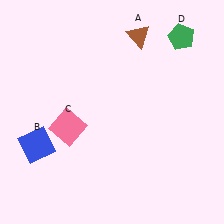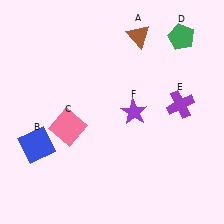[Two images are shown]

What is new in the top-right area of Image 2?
A purple star (F) was added in the top-right area of Image 2.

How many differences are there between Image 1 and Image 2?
There are 2 differences between the two images.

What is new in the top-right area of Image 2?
A purple cross (E) was added in the top-right area of Image 2.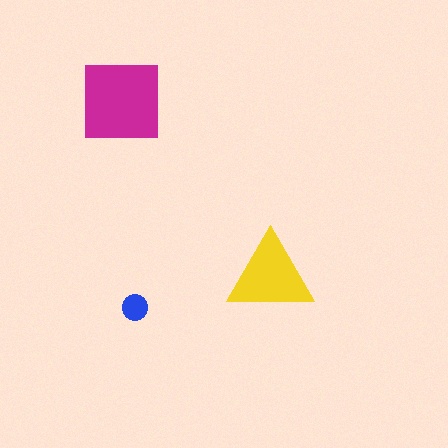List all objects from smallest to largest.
The blue circle, the yellow triangle, the magenta square.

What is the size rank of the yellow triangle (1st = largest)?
2nd.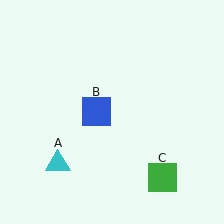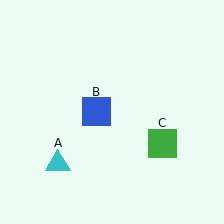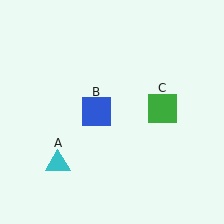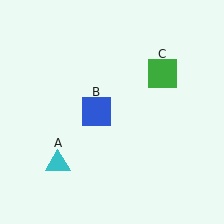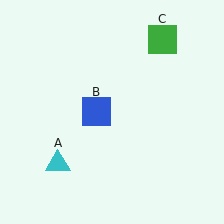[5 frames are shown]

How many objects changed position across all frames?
1 object changed position: green square (object C).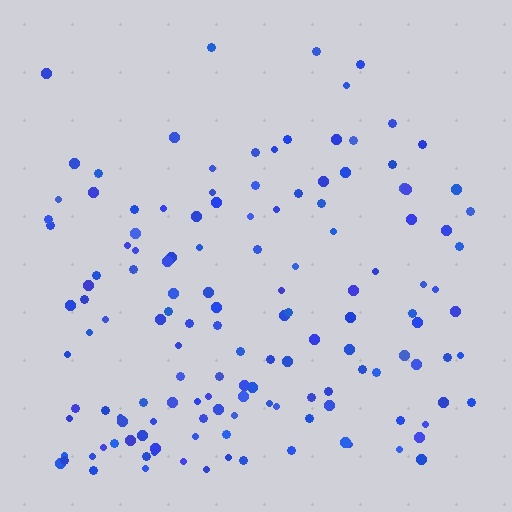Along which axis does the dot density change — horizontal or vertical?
Vertical.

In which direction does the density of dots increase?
From top to bottom, with the bottom side densest.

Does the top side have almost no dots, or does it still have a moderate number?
Still a moderate number, just noticeably fewer than the bottom.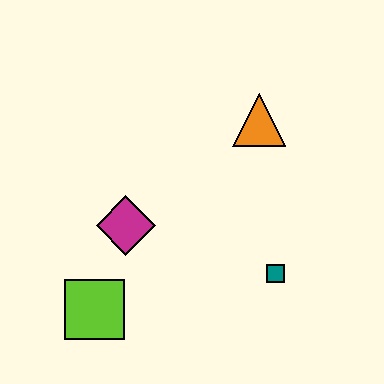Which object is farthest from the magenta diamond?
The orange triangle is farthest from the magenta diamond.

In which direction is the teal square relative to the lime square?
The teal square is to the right of the lime square.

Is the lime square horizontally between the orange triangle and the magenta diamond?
No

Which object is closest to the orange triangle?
The teal square is closest to the orange triangle.